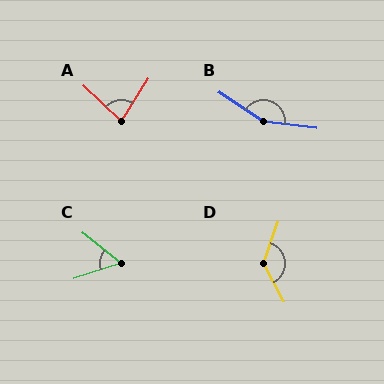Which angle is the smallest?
C, at approximately 56 degrees.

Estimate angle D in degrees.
Approximately 133 degrees.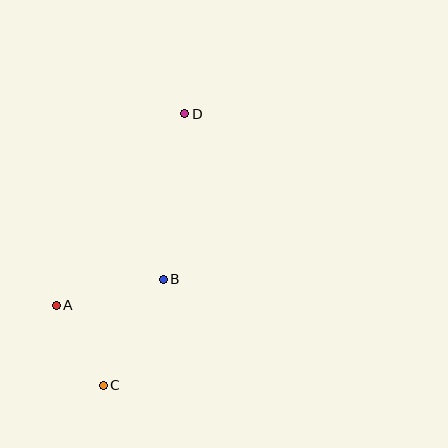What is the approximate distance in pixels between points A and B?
The distance between A and B is approximately 110 pixels.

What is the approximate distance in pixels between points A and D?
The distance between A and D is approximately 231 pixels.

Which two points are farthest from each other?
Points C and D are farthest from each other.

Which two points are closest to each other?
Points A and C are closest to each other.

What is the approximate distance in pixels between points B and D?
The distance between B and D is approximately 167 pixels.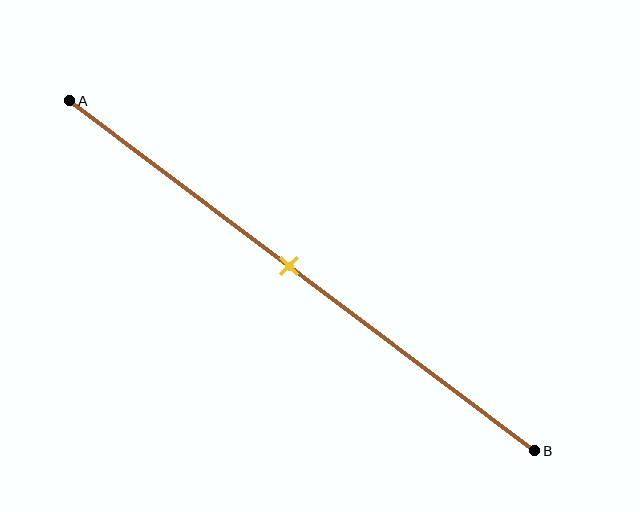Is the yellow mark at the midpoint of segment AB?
Yes, the mark is approximately at the midpoint.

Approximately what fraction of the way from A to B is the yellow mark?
The yellow mark is approximately 45% of the way from A to B.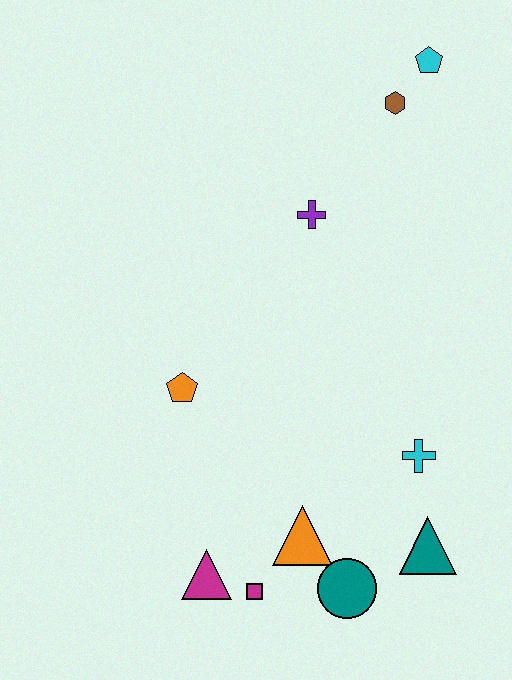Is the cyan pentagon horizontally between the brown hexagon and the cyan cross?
No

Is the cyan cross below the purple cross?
Yes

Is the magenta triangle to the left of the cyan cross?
Yes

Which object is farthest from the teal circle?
The cyan pentagon is farthest from the teal circle.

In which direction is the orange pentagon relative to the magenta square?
The orange pentagon is above the magenta square.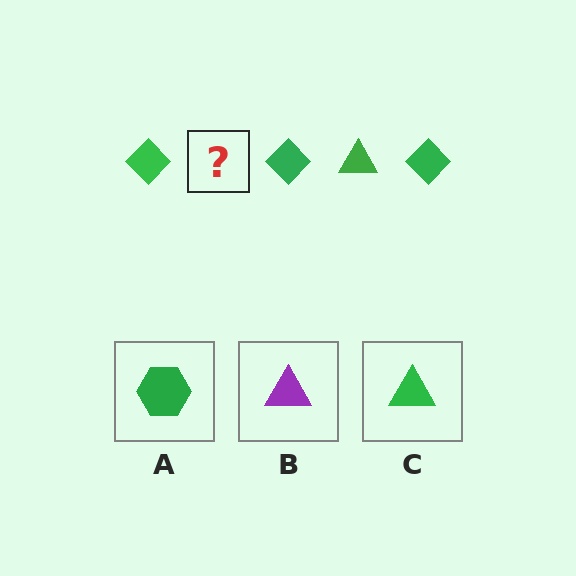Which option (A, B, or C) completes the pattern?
C.